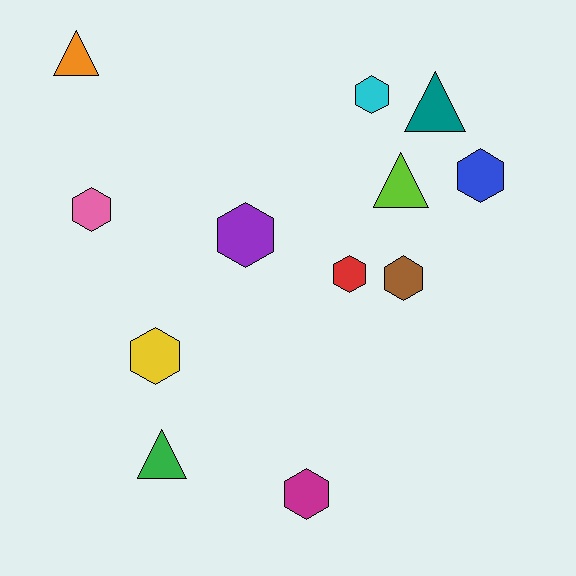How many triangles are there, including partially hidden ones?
There are 4 triangles.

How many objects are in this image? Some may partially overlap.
There are 12 objects.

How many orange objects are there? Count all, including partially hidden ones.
There is 1 orange object.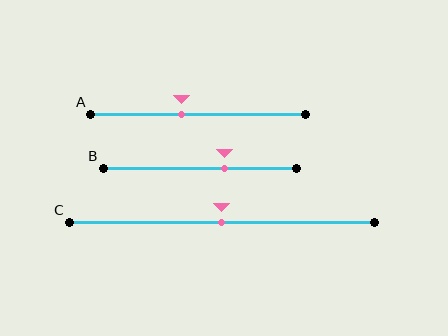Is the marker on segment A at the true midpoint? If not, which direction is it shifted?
No, the marker on segment A is shifted to the left by about 8% of the segment length.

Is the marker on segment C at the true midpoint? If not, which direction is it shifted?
Yes, the marker on segment C is at the true midpoint.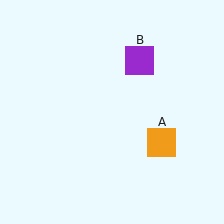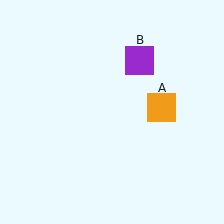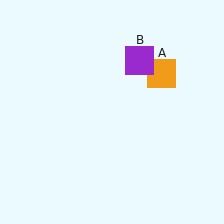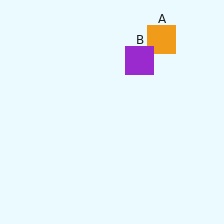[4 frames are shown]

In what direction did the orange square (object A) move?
The orange square (object A) moved up.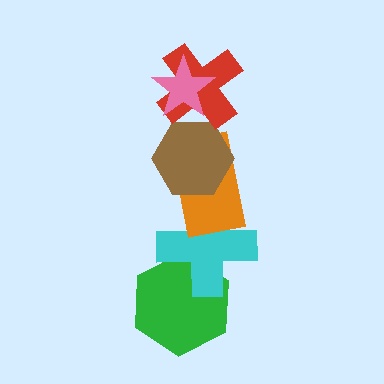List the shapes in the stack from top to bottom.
From top to bottom: the pink star, the red cross, the brown hexagon, the orange rectangle, the cyan cross, the green hexagon.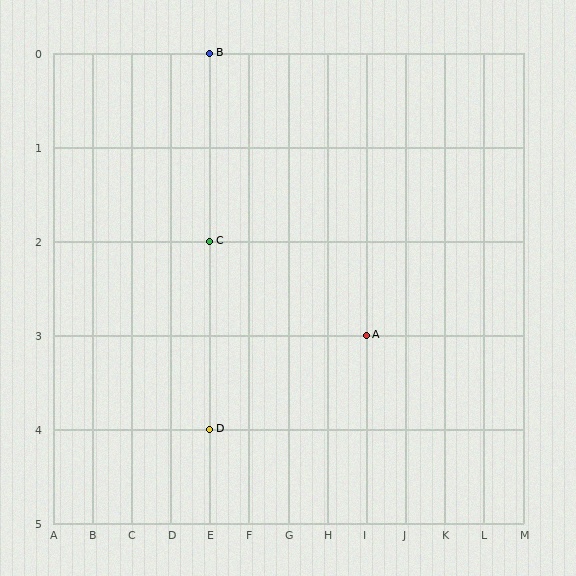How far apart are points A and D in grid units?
Points A and D are 4 columns and 1 row apart (about 4.1 grid units diagonally).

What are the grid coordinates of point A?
Point A is at grid coordinates (I, 3).